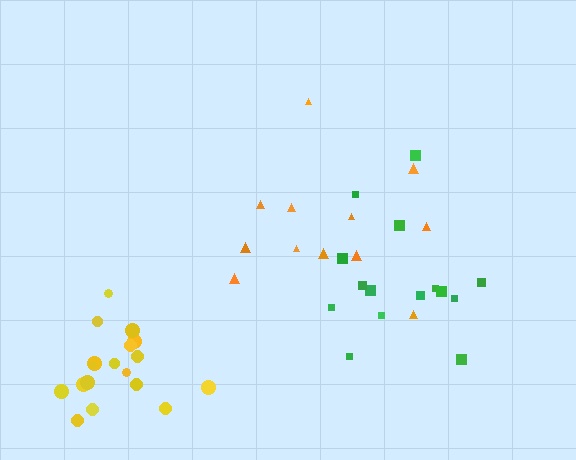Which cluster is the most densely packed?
Yellow.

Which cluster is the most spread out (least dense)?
Orange.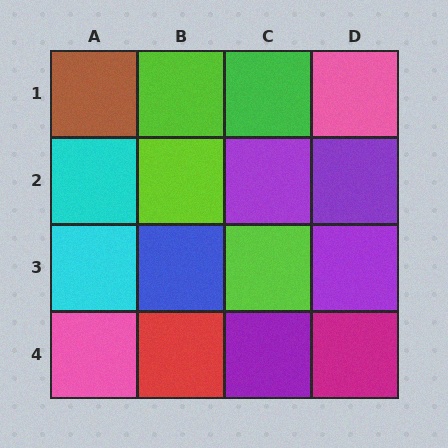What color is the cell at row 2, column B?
Lime.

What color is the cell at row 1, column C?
Green.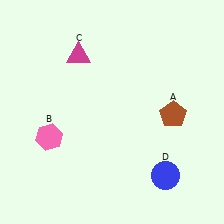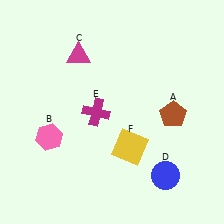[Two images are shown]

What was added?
A magenta cross (E), a yellow square (F) were added in Image 2.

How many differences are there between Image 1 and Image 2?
There are 2 differences between the two images.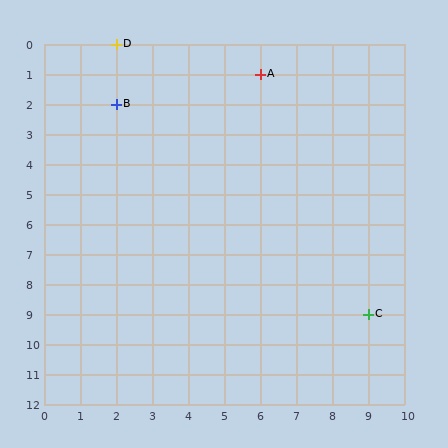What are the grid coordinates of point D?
Point D is at grid coordinates (2, 0).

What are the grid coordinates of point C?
Point C is at grid coordinates (9, 9).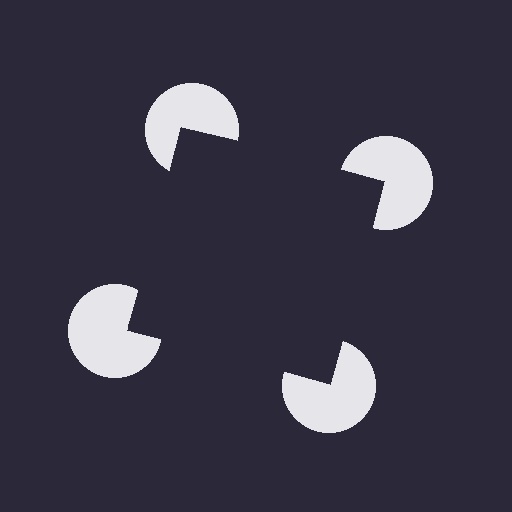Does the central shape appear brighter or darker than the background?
It typically appears slightly darker than the background, even though no actual brightness change is drawn.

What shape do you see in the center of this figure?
An illusory square — its edges are inferred from the aligned wedge cuts in the pac-man discs, not physically drawn.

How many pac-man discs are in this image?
There are 4 — one at each vertex of the illusory square.